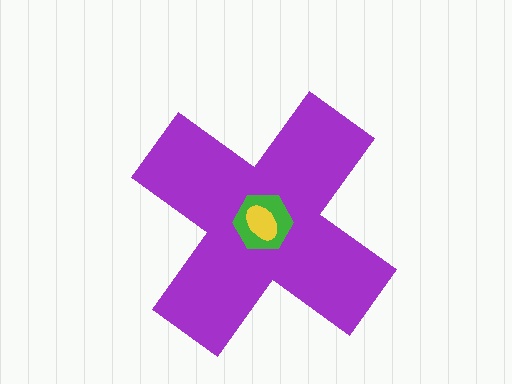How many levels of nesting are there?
3.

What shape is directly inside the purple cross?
The green hexagon.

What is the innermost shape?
The yellow ellipse.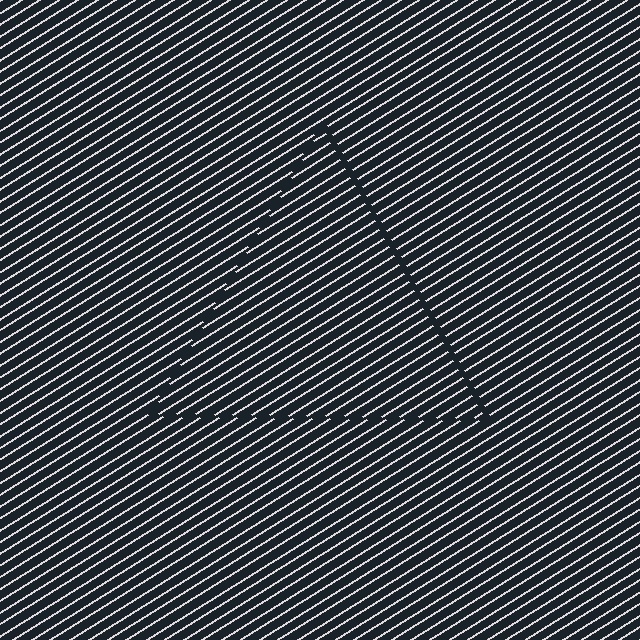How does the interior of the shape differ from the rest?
The interior of the shape contains the same grating, shifted by half a period — the contour is defined by the phase discontinuity where line-ends from the inner and outer gratings abut.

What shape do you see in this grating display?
An illusory triangle. The interior of the shape contains the same grating, shifted by half a period — the contour is defined by the phase discontinuity where line-ends from the inner and outer gratings abut.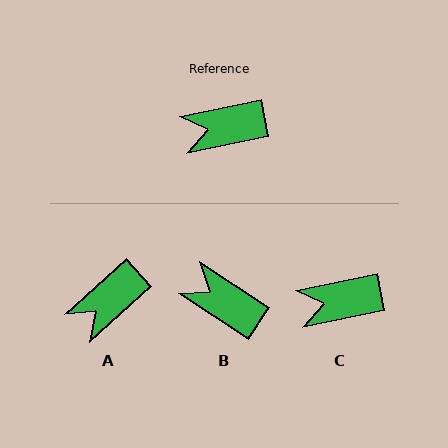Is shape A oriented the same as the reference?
No, it is off by about 31 degrees.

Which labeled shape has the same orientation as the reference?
C.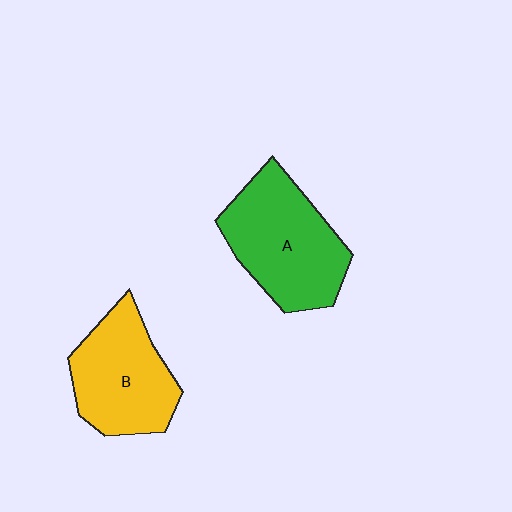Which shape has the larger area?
Shape A (green).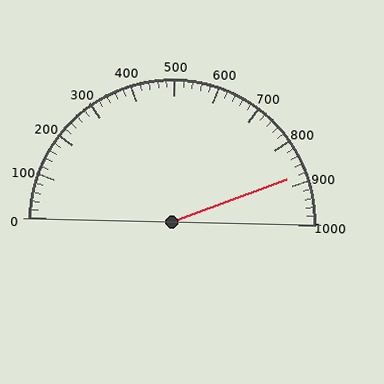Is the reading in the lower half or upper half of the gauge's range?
The reading is in the upper half of the range (0 to 1000).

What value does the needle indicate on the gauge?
The needle indicates approximately 880.